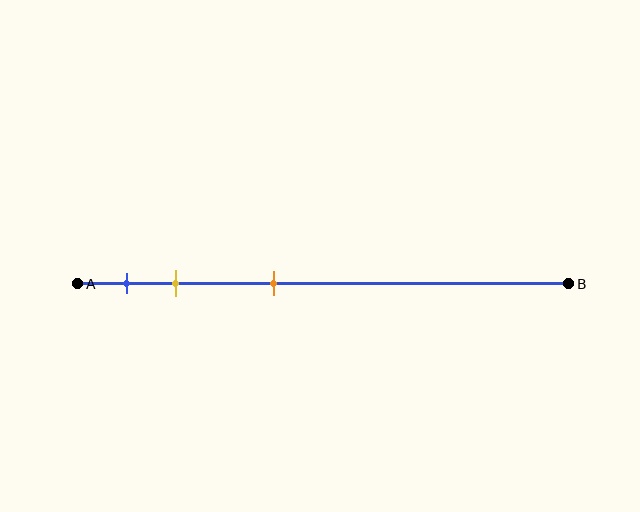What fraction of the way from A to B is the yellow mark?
The yellow mark is approximately 20% (0.2) of the way from A to B.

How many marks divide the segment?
There are 3 marks dividing the segment.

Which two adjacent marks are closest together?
The blue and yellow marks are the closest adjacent pair.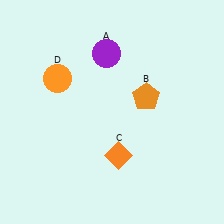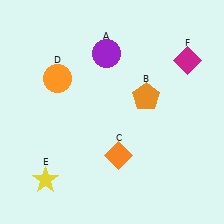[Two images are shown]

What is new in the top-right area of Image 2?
A magenta diamond (F) was added in the top-right area of Image 2.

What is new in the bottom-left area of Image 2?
A yellow star (E) was added in the bottom-left area of Image 2.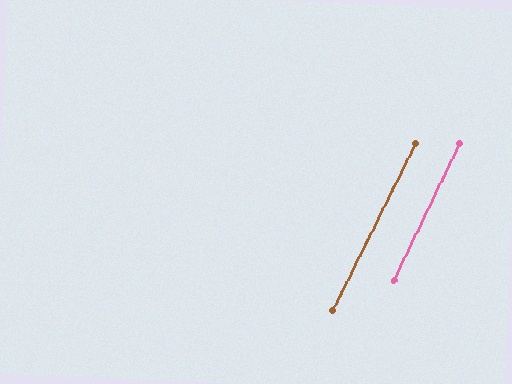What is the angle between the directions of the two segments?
Approximately 1 degree.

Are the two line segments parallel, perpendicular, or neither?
Parallel — their directions differ by only 0.6°.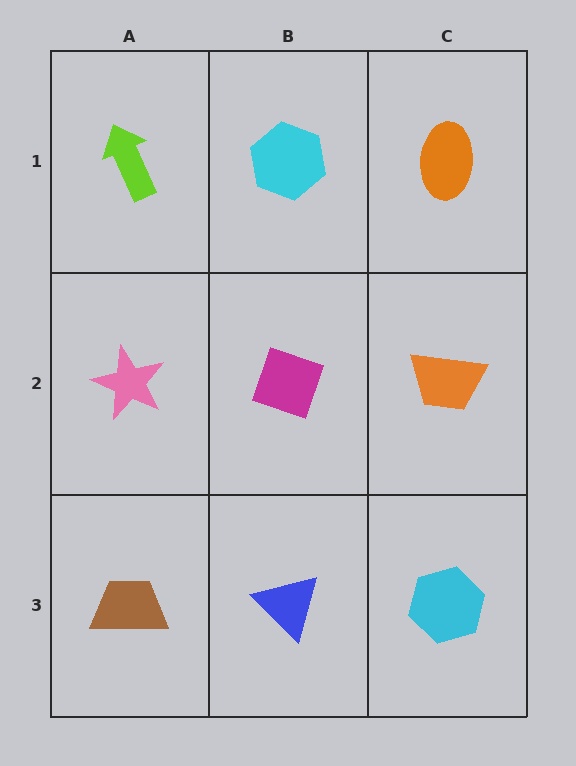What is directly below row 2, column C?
A cyan hexagon.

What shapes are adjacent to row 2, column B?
A cyan hexagon (row 1, column B), a blue triangle (row 3, column B), a pink star (row 2, column A), an orange trapezoid (row 2, column C).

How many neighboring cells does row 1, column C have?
2.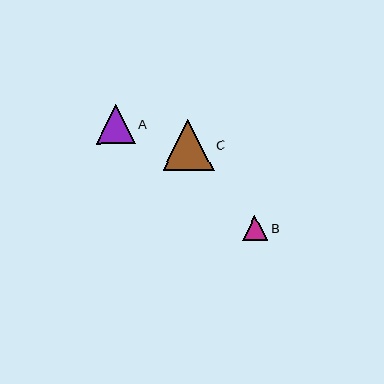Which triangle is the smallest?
Triangle B is the smallest with a size of approximately 25 pixels.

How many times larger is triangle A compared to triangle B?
Triangle A is approximately 1.6 times the size of triangle B.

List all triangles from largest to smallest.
From largest to smallest: C, A, B.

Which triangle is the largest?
Triangle C is the largest with a size of approximately 50 pixels.